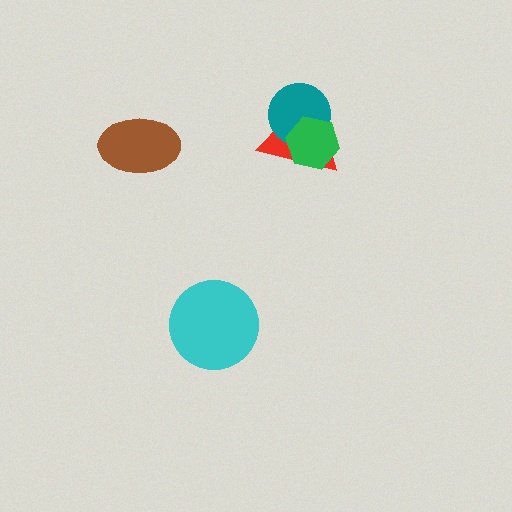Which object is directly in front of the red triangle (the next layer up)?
The teal circle is directly in front of the red triangle.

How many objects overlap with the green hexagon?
2 objects overlap with the green hexagon.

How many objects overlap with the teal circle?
2 objects overlap with the teal circle.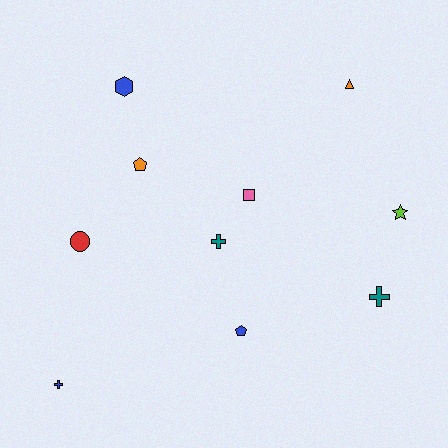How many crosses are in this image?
There are 3 crosses.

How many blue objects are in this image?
There are 3 blue objects.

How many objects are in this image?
There are 10 objects.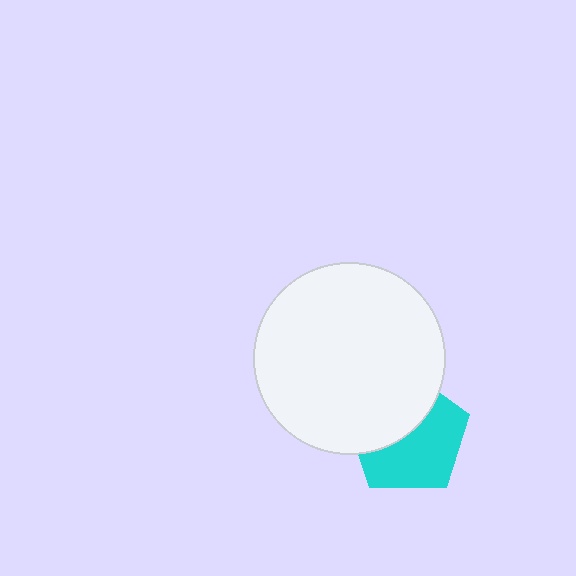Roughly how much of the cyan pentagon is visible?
About half of it is visible (roughly 56%).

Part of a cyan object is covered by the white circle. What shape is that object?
It is a pentagon.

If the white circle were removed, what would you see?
You would see the complete cyan pentagon.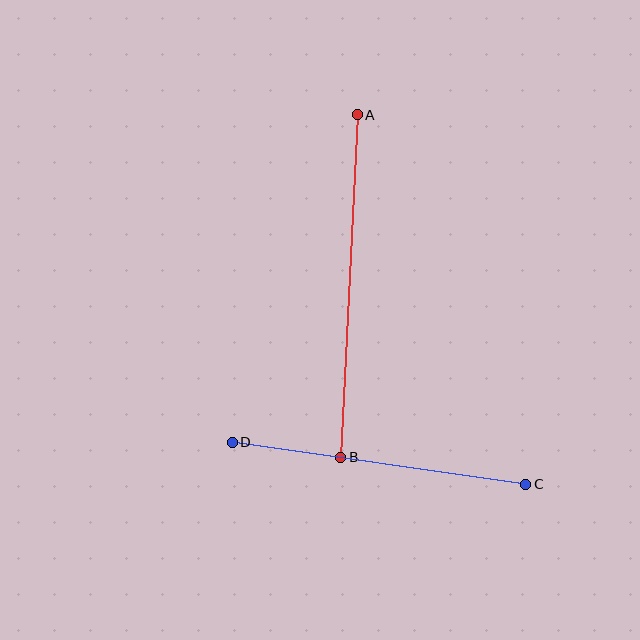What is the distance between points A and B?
The distance is approximately 343 pixels.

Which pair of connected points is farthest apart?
Points A and B are farthest apart.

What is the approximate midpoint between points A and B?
The midpoint is at approximately (349, 286) pixels.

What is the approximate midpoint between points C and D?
The midpoint is at approximately (379, 463) pixels.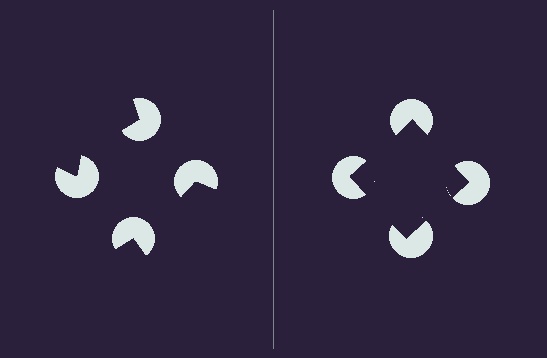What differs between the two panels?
The pac-man discs are positioned identically on both sides; only the wedge orientations differ. On the right they align to a square; on the left they are misaligned.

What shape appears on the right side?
An illusory square.